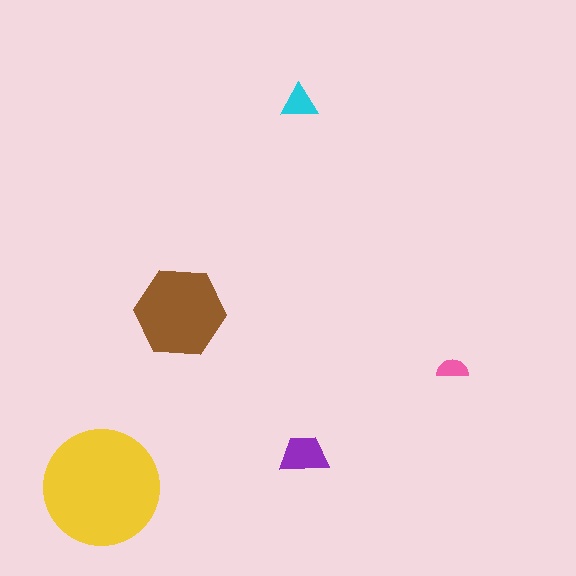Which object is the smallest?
The pink semicircle.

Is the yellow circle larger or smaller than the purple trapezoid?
Larger.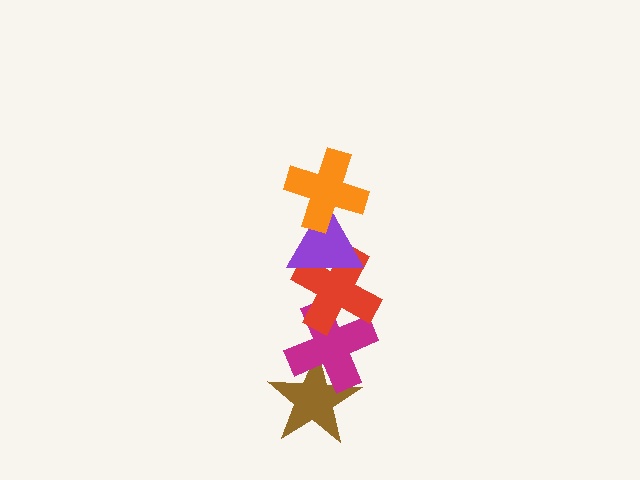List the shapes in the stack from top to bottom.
From top to bottom: the orange cross, the purple triangle, the red cross, the magenta cross, the brown star.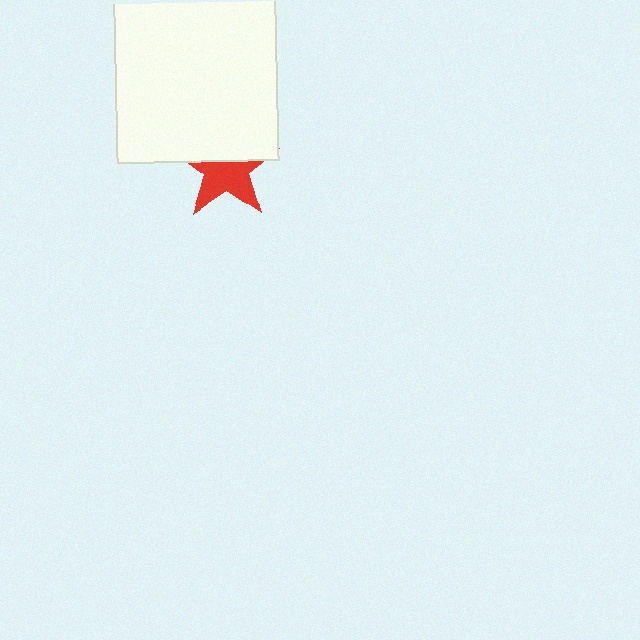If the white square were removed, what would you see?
You would see the complete red star.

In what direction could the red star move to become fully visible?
The red star could move down. That would shift it out from behind the white square entirely.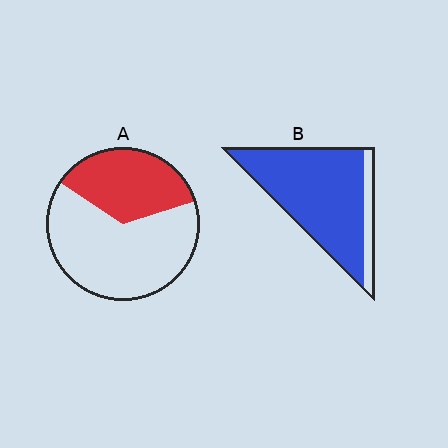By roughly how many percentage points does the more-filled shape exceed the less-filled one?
By roughly 50 percentage points (B over A).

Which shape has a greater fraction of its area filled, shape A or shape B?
Shape B.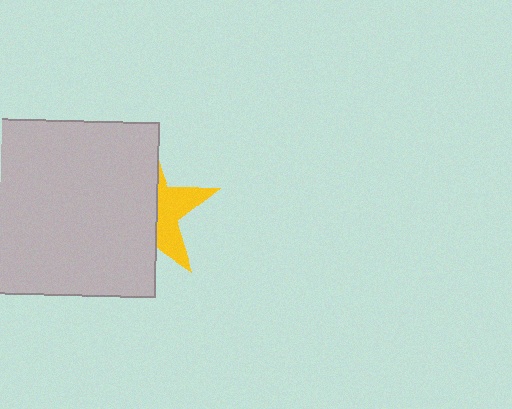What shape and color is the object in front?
The object in front is a light gray rectangle.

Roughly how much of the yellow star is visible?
A small part of it is visible (roughly 37%).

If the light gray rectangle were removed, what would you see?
You would see the complete yellow star.